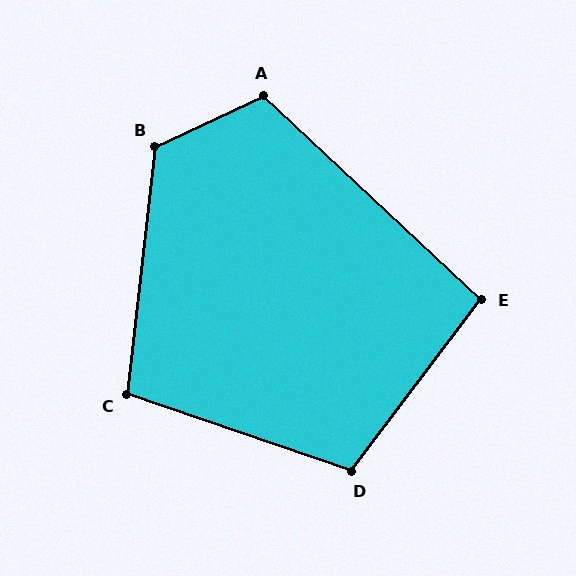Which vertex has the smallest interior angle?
E, at approximately 96 degrees.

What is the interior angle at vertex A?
Approximately 112 degrees (obtuse).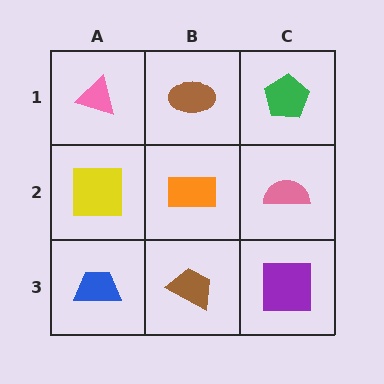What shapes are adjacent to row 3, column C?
A pink semicircle (row 2, column C), a brown trapezoid (row 3, column B).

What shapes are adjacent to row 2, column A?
A pink triangle (row 1, column A), a blue trapezoid (row 3, column A), an orange rectangle (row 2, column B).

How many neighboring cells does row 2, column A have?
3.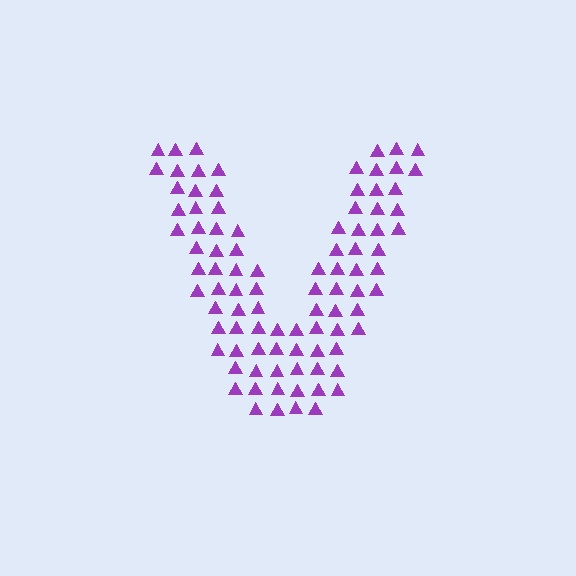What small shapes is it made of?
It is made of small triangles.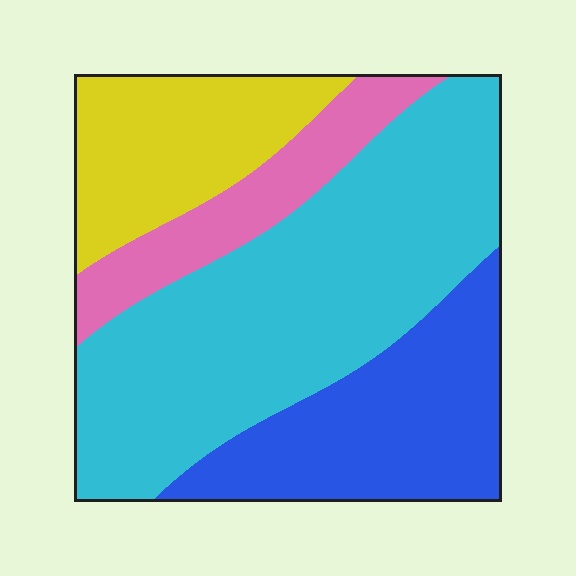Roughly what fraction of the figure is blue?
Blue covers about 25% of the figure.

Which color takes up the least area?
Pink, at roughly 15%.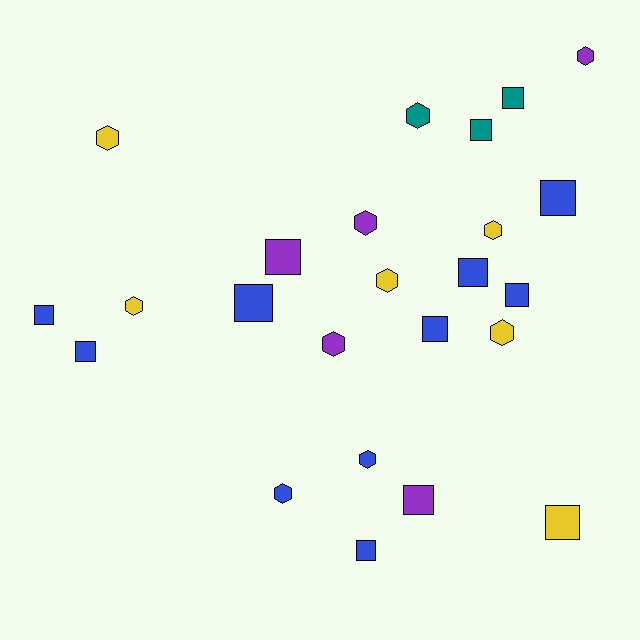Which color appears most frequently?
Blue, with 10 objects.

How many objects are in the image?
There are 24 objects.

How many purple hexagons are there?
There are 3 purple hexagons.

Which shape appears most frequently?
Square, with 13 objects.